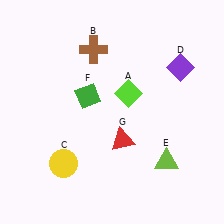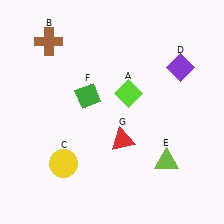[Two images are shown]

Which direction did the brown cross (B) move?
The brown cross (B) moved left.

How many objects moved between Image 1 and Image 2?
1 object moved between the two images.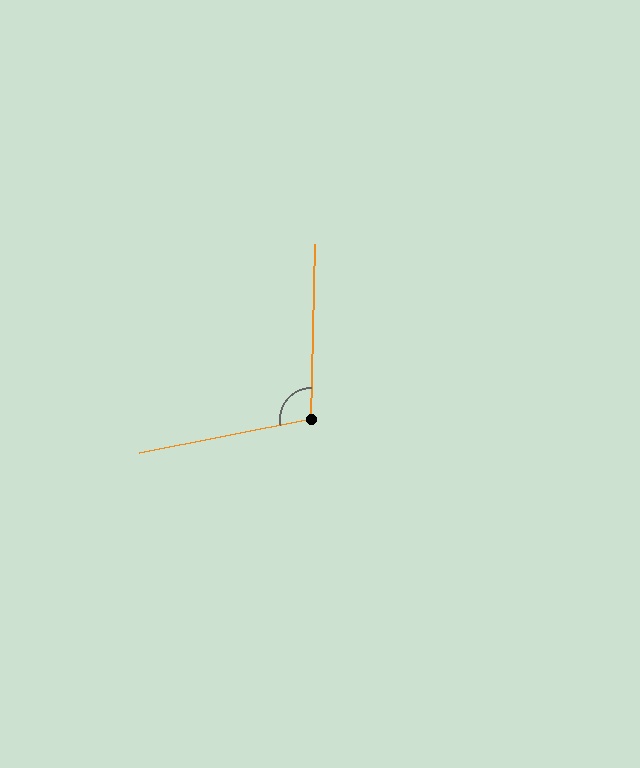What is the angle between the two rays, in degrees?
Approximately 102 degrees.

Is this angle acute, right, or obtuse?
It is obtuse.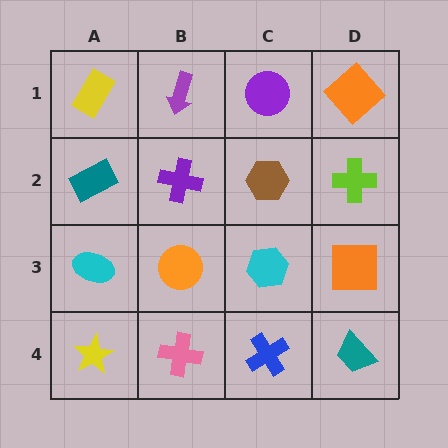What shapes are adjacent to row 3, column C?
A brown hexagon (row 2, column C), a blue cross (row 4, column C), an orange circle (row 3, column B), an orange square (row 3, column D).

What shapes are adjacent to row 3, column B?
A purple cross (row 2, column B), a pink cross (row 4, column B), a cyan ellipse (row 3, column A), a cyan hexagon (row 3, column C).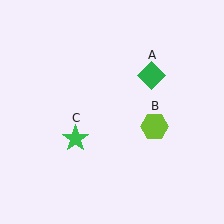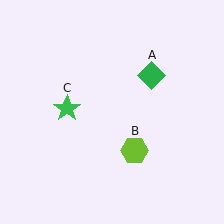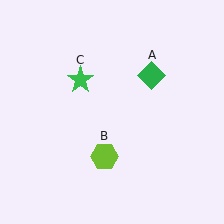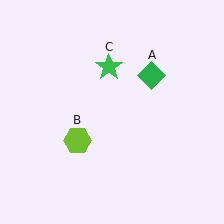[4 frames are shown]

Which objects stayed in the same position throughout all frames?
Green diamond (object A) remained stationary.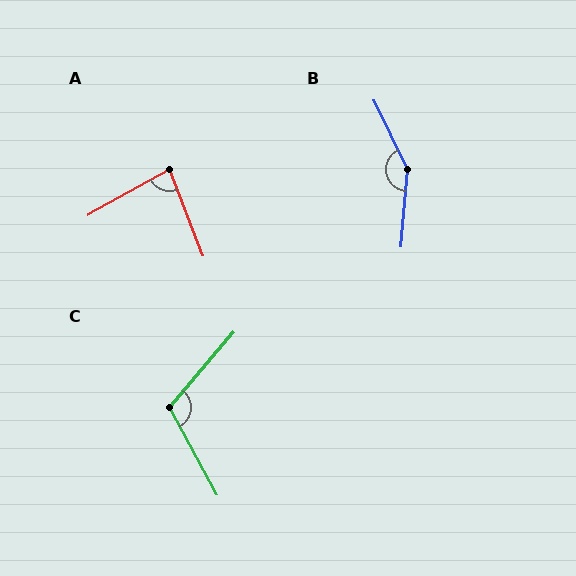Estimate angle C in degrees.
Approximately 111 degrees.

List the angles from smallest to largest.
A (82°), C (111°), B (150°).